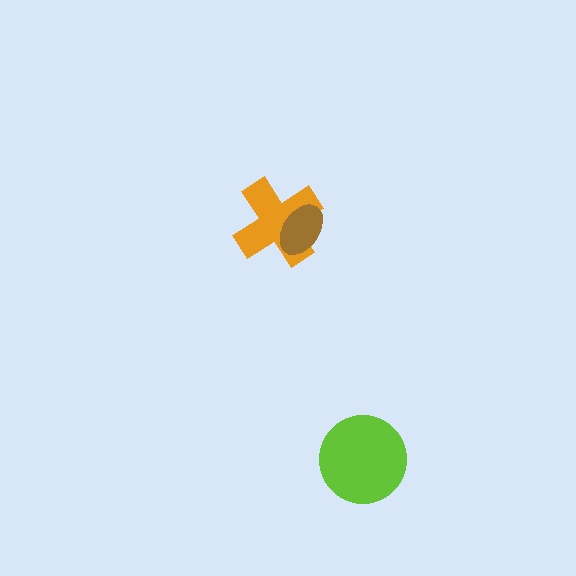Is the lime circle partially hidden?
No, no other shape covers it.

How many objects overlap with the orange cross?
1 object overlaps with the orange cross.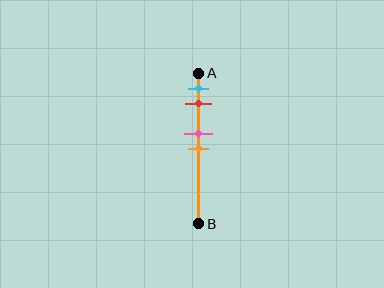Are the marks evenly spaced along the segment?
No, the marks are not evenly spaced.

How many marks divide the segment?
There are 4 marks dividing the segment.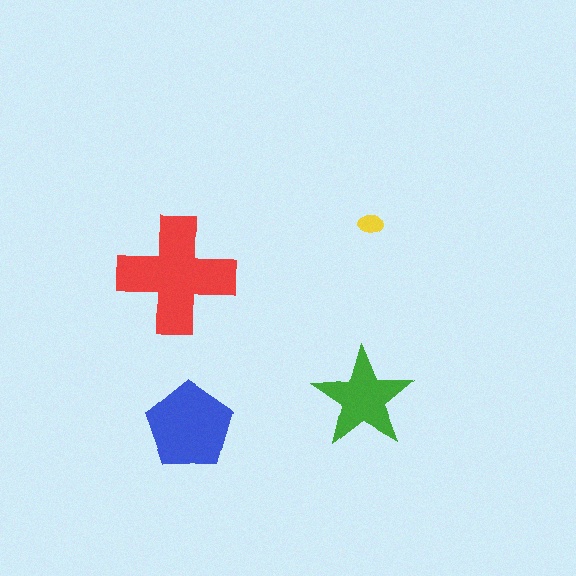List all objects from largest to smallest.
The red cross, the blue pentagon, the green star, the yellow ellipse.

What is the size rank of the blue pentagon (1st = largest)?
2nd.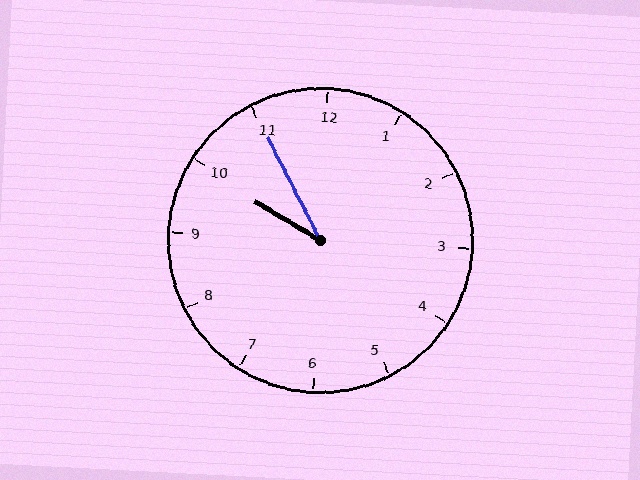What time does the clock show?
9:55.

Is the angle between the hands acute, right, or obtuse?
It is acute.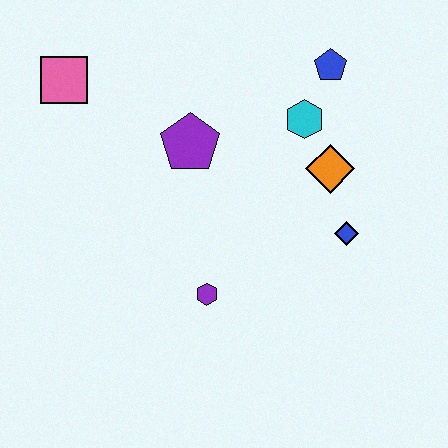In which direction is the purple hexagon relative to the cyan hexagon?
The purple hexagon is below the cyan hexagon.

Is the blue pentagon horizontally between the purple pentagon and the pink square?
No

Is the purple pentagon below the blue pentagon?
Yes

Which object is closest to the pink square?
The purple pentagon is closest to the pink square.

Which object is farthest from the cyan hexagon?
The pink square is farthest from the cyan hexagon.